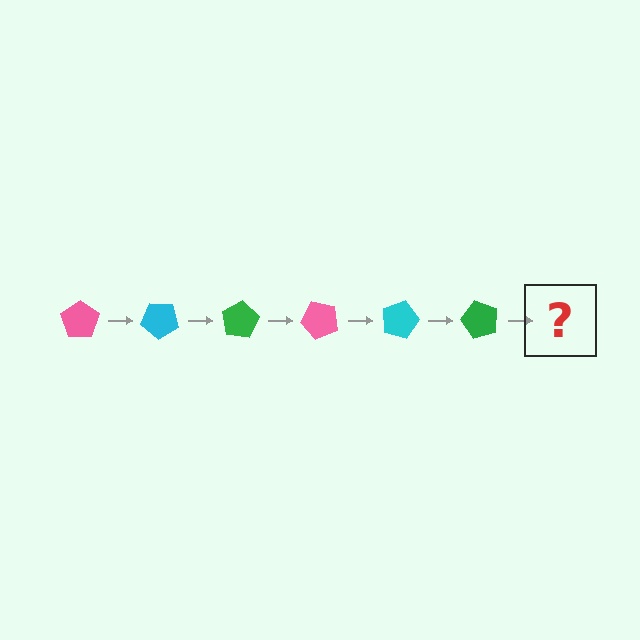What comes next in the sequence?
The next element should be a pink pentagon, rotated 240 degrees from the start.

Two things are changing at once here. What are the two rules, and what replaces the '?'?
The two rules are that it rotates 40 degrees each step and the color cycles through pink, cyan, and green. The '?' should be a pink pentagon, rotated 240 degrees from the start.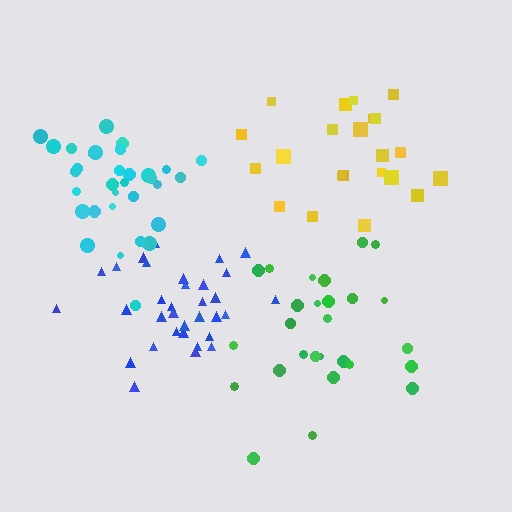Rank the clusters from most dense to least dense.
blue, cyan, green, yellow.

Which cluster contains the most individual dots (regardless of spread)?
Blue (33).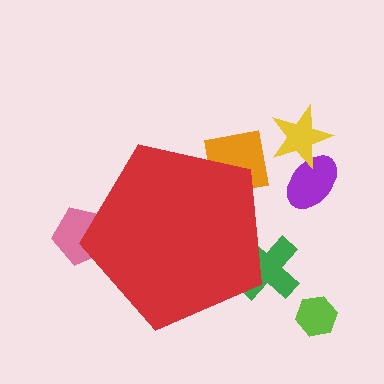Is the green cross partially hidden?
Yes, the green cross is partially hidden behind the red pentagon.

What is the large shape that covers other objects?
A red pentagon.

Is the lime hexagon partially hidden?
No, the lime hexagon is fully visible.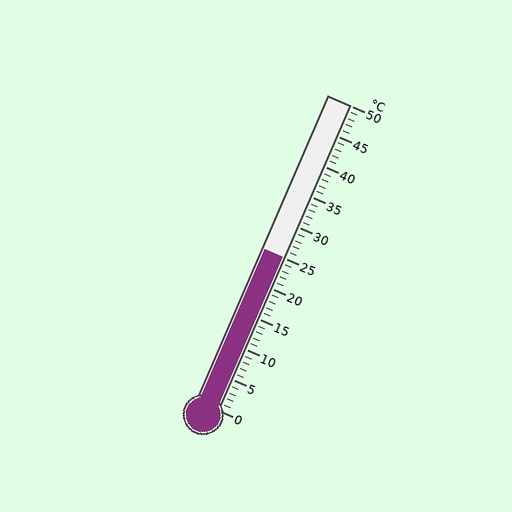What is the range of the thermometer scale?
The thermometer scale ranges from 0°C to 50°C.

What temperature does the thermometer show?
The thermometer shows approximately 25°C.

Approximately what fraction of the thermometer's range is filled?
The thermometer is filled to approximately 50% of its range.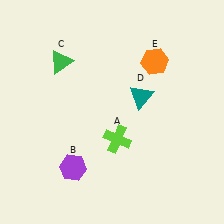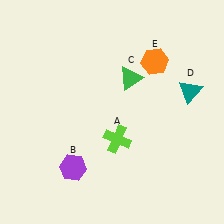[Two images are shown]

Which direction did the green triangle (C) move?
The green triangle (C) moved right.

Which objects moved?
The objects that moved are: the green triangle (C), the teal triangle (D).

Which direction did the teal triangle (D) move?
The teal triangle (D) moved right.